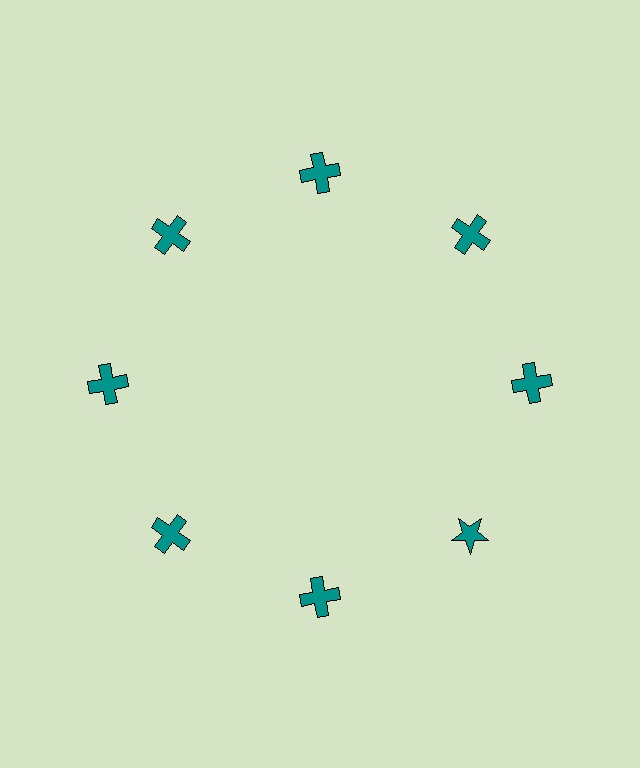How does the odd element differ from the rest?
It has a different shape: star instead of cross.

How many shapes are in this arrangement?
There are 8 shapes arranged in a ring pattern.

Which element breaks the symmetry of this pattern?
The teal star at roughly the 4 o'clock position breaks the symmetry. All other shapes are teal crosses.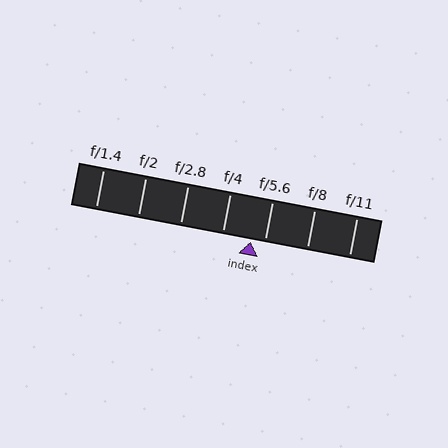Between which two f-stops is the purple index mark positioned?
The index mark is between f/4 and f/5.6.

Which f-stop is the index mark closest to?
The index mark is closest to f/5.6.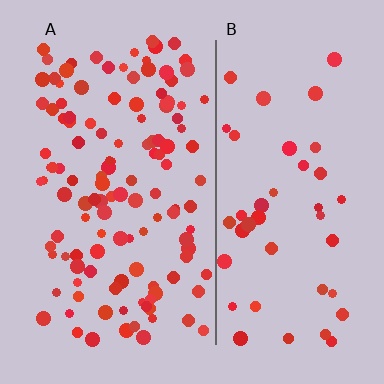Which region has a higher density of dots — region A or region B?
A (the left).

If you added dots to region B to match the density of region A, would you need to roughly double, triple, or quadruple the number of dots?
Approximately triple.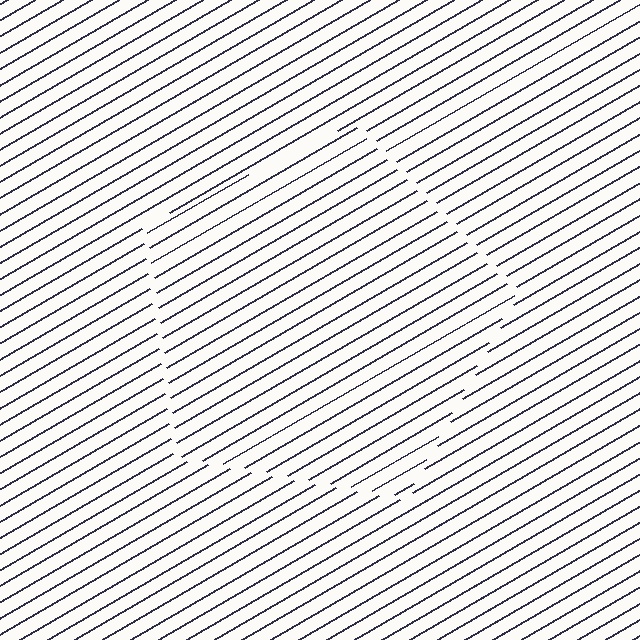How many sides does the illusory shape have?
5 sides — the line-ends trace a pentagon.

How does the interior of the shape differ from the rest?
The interior of the shape contains the same grating, shifted by half a period — the contour is defined by the phase discontinuity where line-ends from the inner and outer gratings abut.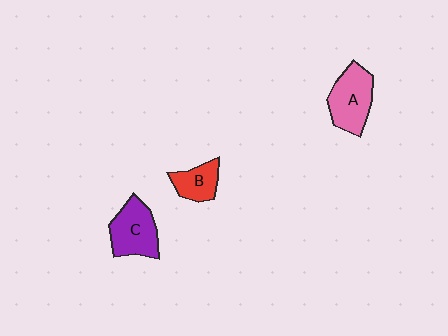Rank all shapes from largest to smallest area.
From largest to smallest: A (pink), C (purple), B (red).